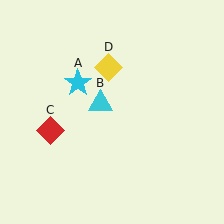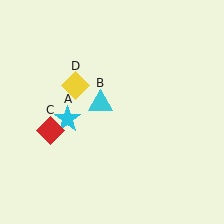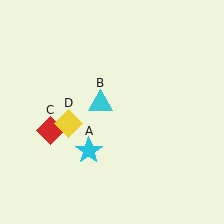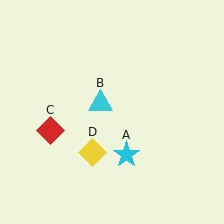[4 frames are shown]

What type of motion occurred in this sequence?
The cyan star (object A), yellow diamond (object D) rotated counterclockwise around the center of the scene.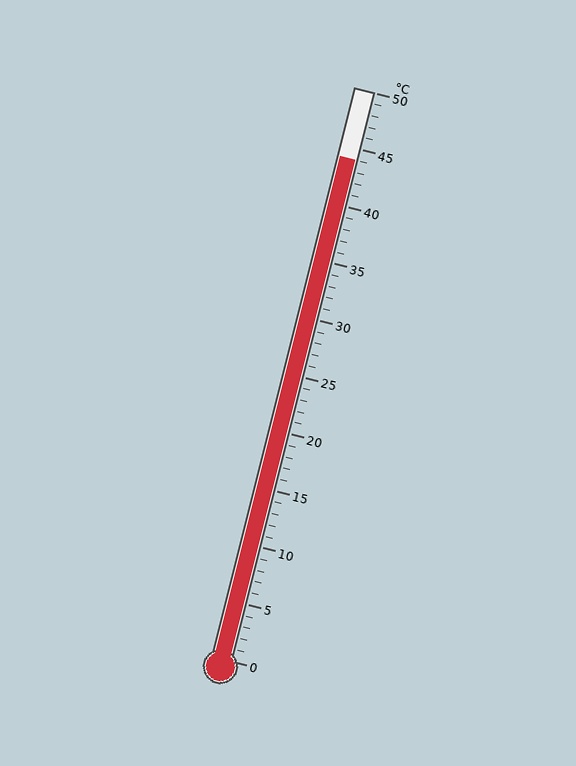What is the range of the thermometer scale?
The thermometer scale ranges from 0°C to 50°C.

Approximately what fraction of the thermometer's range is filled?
The thermometer is filled to approximately 90% of its range.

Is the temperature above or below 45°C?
The temperature is below 45°C.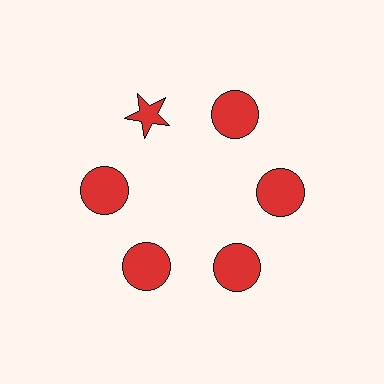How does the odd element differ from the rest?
It has a different shape: star instead of circle.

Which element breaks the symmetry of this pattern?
The red star at roughly the 11 o'clock position breaks the symmetry. All other shapes are red circles.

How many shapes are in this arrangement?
There are 6 shapes arranged in a ring pattern.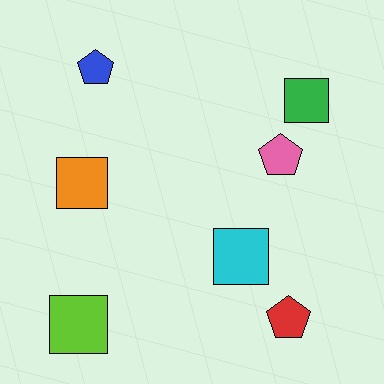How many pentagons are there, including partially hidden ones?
There are 3 pentagons.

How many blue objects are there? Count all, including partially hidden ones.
There is 1 blue object.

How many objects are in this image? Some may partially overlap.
There are 7 objects.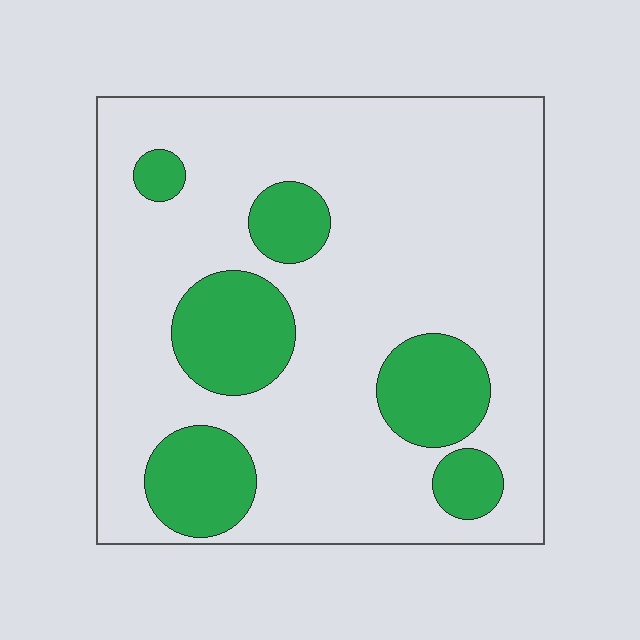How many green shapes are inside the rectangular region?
6.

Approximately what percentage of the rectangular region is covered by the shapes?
Approximately 20%.